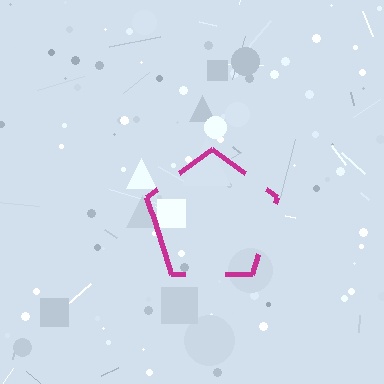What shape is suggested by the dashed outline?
The dashed outline suggests a pentagon.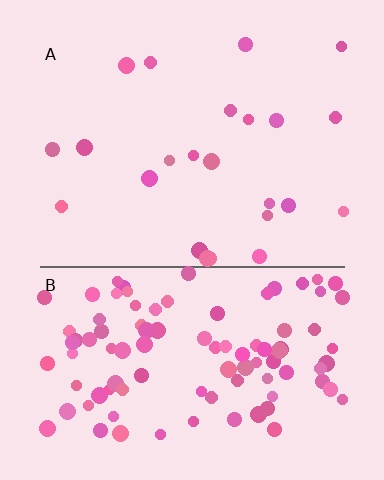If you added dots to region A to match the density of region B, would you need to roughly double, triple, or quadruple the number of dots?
Approximately quadruple.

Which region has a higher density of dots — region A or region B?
B (the bottom).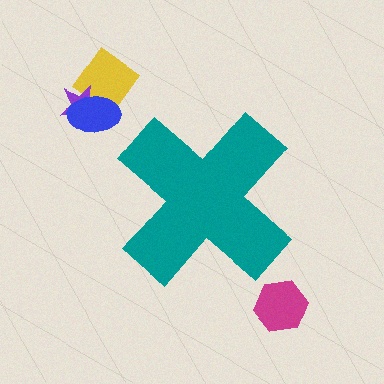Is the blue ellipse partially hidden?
No, the blue ellipse is fully visible.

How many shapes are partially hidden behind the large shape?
0 shapes are partially hidden.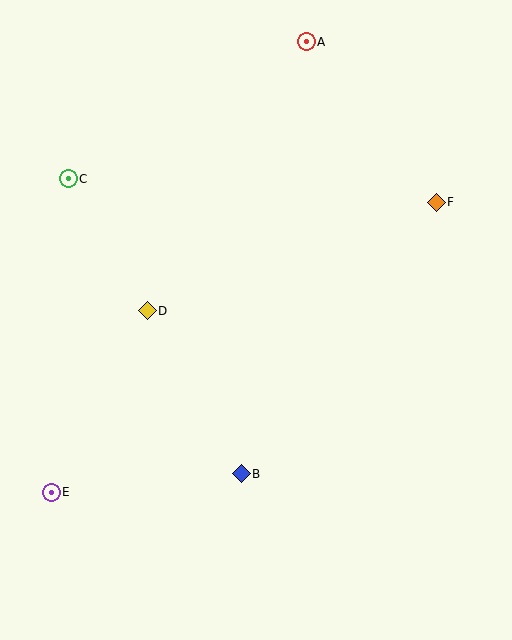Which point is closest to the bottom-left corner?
Point E is closest to the bottom-left corner.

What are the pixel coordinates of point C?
Point C is at (68, 179).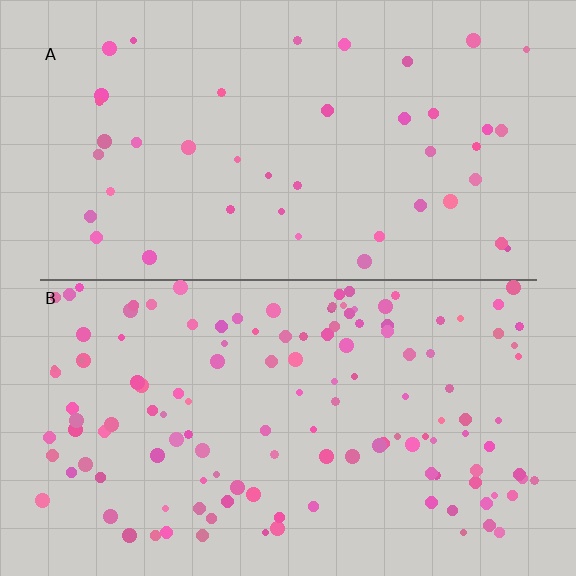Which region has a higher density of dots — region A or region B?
B (the bottom).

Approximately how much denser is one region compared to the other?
Approximately 3.1× — region B over region A.